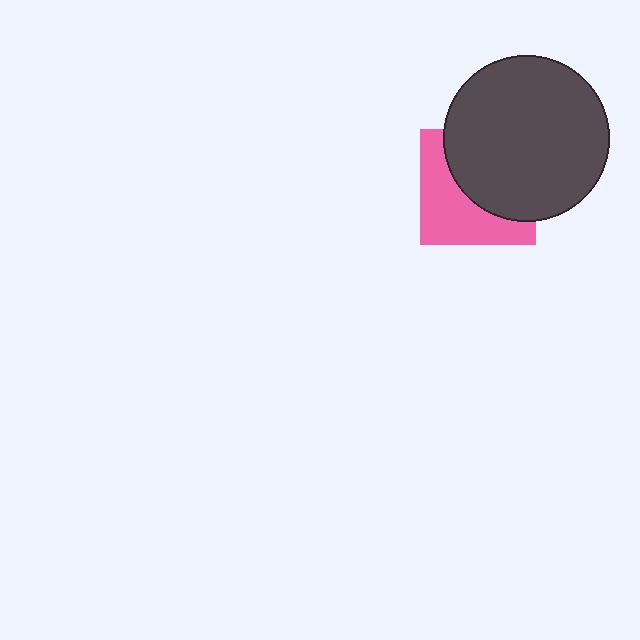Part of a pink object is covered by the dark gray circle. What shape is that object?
It is a square.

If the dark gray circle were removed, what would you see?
You would see the complete pink square.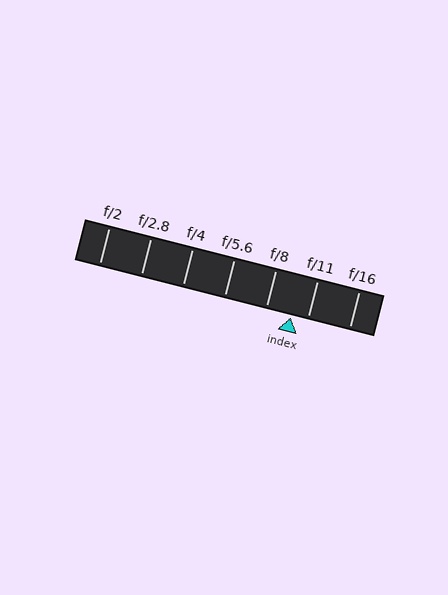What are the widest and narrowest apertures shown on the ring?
The widest aperture shown is f/2 and the narrowest is f/16.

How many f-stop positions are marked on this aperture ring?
There are 7 f-stop positions marked.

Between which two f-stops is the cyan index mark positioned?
The index mark is between f/8 and f/11.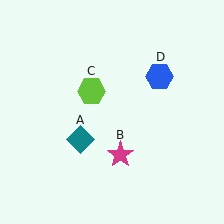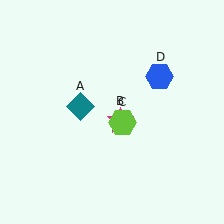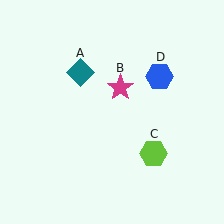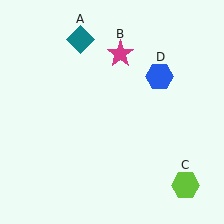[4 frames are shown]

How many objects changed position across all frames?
3 objects changed position: teal diamond (object A), magenta star (object B), lime hexagon (object C).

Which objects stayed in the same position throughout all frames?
Blue hexagon (object D) remained stationary.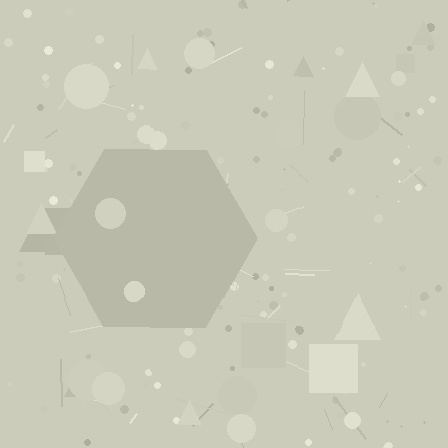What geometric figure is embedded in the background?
A hexagon is embedded in the background.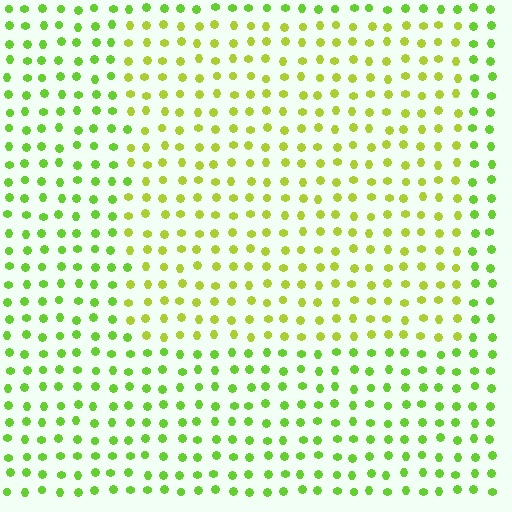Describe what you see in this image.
The image is filled with small lime elements in a uniform arrangement. A rectangle-shaped region is visible where the elements are tinted to a slightly different hue, forming a subtle color boundary.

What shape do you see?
I see a rectangle.